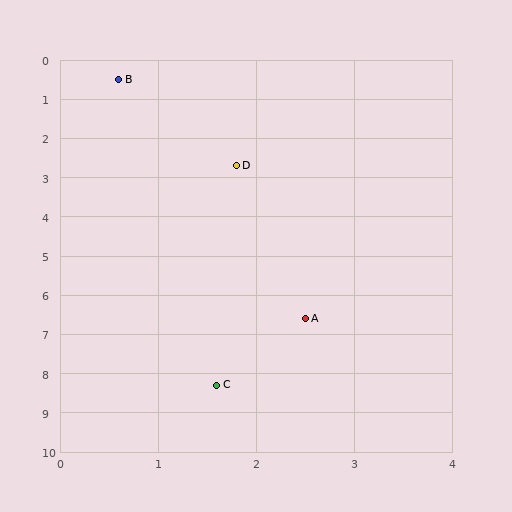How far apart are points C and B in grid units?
Points C and B are about 7.9 grid units apart.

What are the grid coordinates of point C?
Point C is at approximately (1.6, 8.3).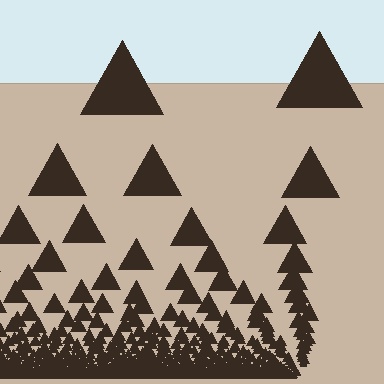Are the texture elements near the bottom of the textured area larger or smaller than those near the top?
Smaller. The gradient is inverted — elements near the bottom are smaller and denser.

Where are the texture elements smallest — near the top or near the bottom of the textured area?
Near the bottom.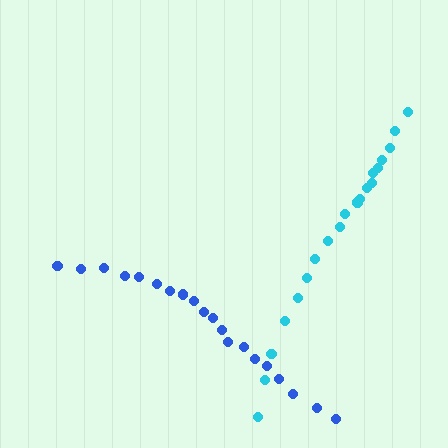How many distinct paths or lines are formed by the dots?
There are 2 distinct paths.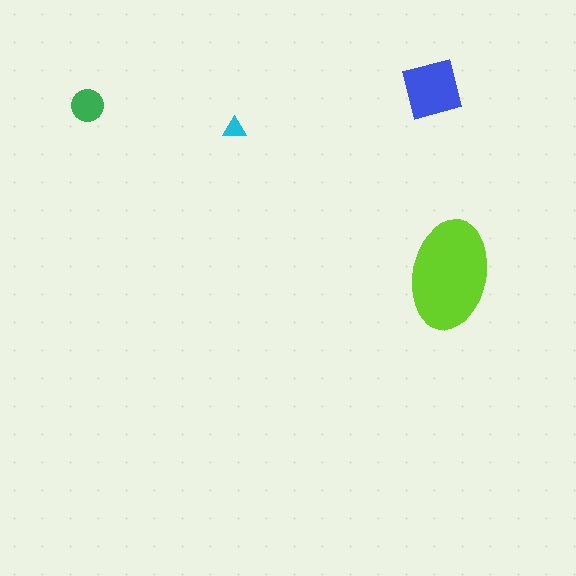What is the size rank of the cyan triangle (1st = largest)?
4th.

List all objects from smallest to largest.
The cyan triangle, the green circle, the blue square, the lime ellipse.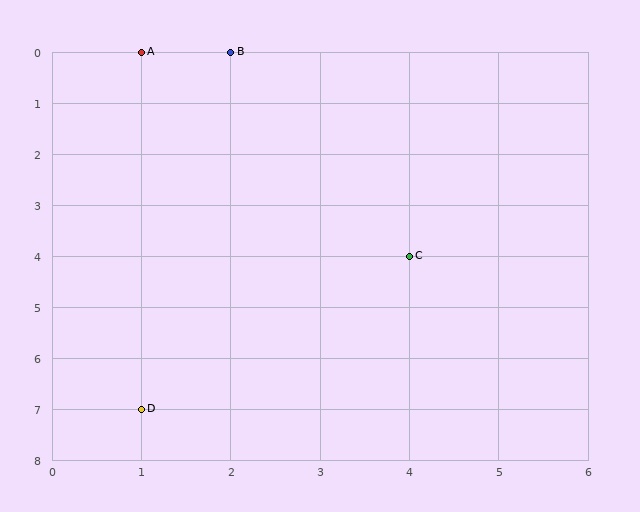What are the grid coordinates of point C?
Point C is at grid coordinates (4, 4).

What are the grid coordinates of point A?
Point A is at grid coordinates (1, 0).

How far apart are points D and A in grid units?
Points D and A are 7 rows apart.